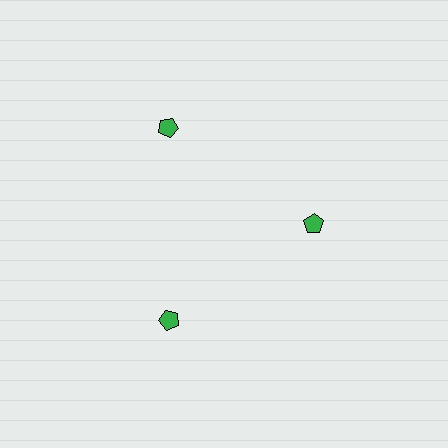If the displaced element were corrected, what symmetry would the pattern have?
It would have 3-fold rotational symmetry — the pattern would map onto itself every 120 degrees.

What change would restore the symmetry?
The symmetry would be restored by moving it outward, back onto the ring so that all 3 pentagons sit at equal angles and equal distance from the center.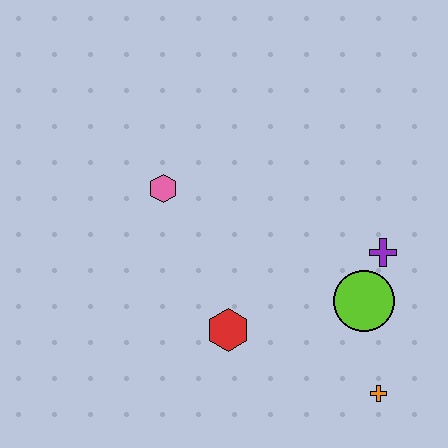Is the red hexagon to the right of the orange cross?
No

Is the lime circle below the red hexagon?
No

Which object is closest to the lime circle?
The purple cross is closest to the lime circle.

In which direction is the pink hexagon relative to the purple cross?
The pink hexagon is to the left of the purple cross.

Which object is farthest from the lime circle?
The pink hexagon is farthest from the lime circle.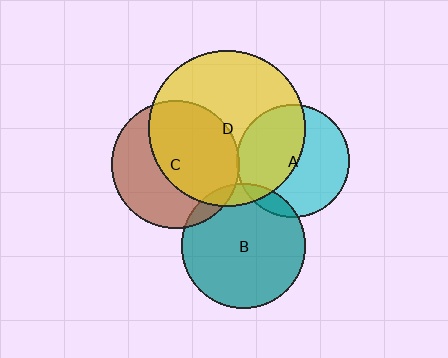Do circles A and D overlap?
Yes.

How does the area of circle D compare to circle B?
Approximately 1.6 times.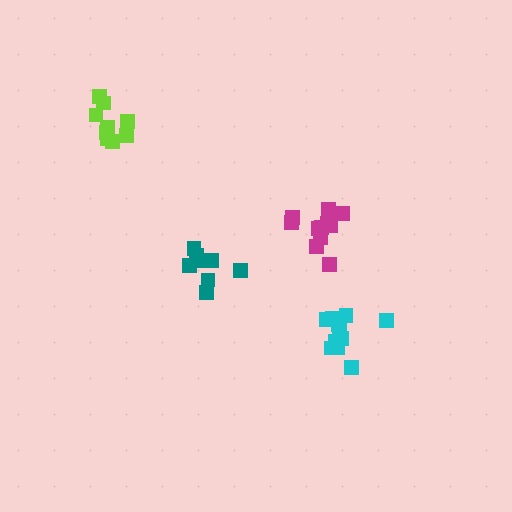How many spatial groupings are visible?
There are 4 spatial groupings.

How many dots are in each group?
Group 1: 8 dots, Group 2: 9 dots, Group 3: 12 dots, Group 4: 11 dots (40 total).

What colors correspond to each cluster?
The clusters are colored: teal, lime, magenta, cyan.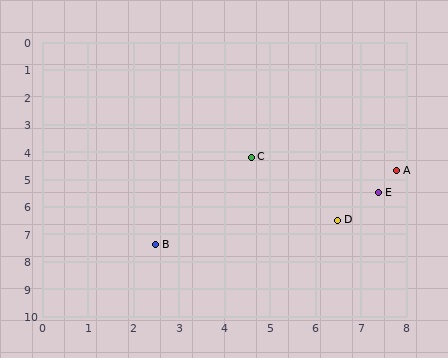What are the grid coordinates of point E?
Point E is at approximately (7.4, 5.5).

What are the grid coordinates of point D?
Point D is at approximately (6.5, 6.5).